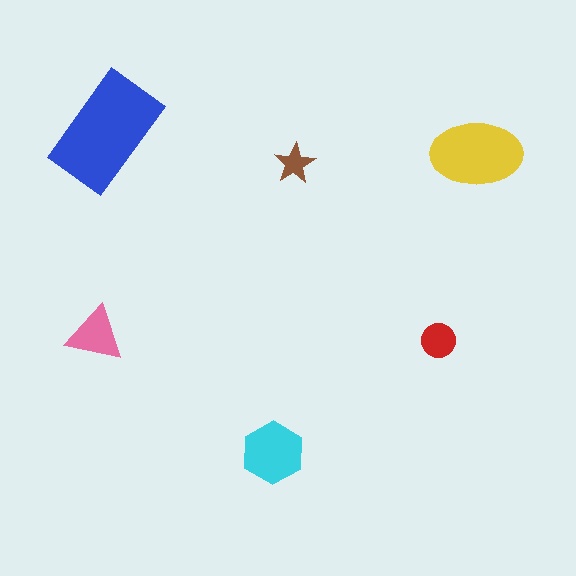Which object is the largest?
The blue rectangle.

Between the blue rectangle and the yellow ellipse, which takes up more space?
The blue rectangle.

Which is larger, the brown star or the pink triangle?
The pink triangle.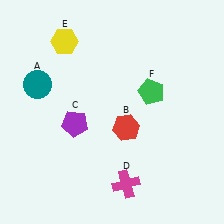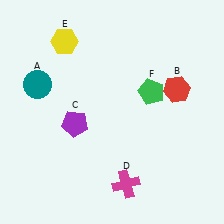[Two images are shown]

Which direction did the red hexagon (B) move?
The red hexagon (B) moved right.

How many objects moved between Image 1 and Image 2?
1 object moved between the two images.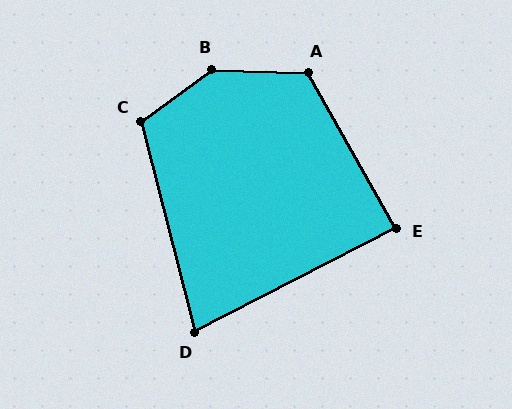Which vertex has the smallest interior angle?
D, at approximately 77 degrees.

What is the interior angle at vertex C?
Approximately 112 degrees (obtuse).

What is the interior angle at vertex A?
Approximately 121 degrees (obtuse).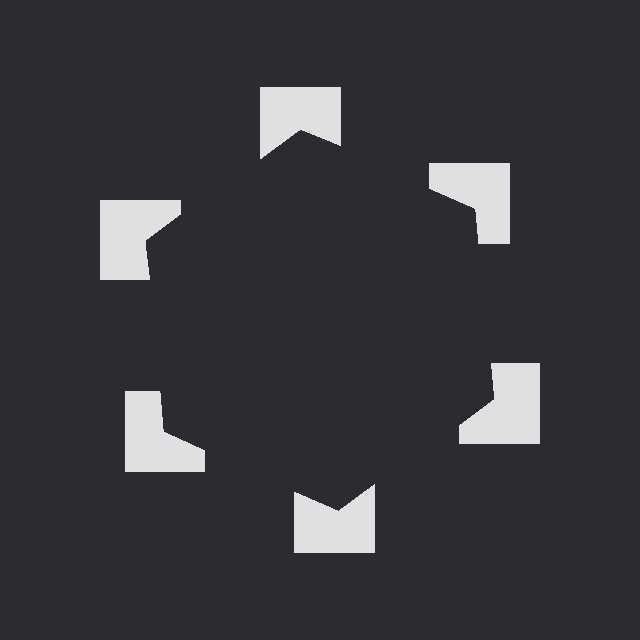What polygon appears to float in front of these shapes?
An illusory hexagon — its edges are inferred from the aligned wedge cuts in the notched squares, not physically drawn.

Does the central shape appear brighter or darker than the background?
It typically appears slightly darker than the background, even though no actual brightness change is drawn.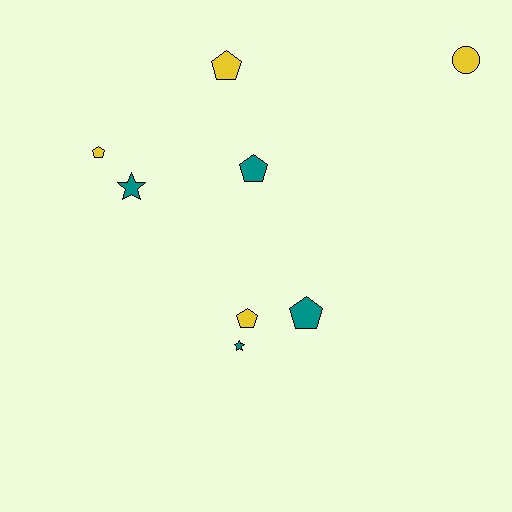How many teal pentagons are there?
There are 2 teal pentagons.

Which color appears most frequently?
Teal, with 4 objects.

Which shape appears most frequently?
Pentagon, with 5 objects.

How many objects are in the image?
There are 8 objects.